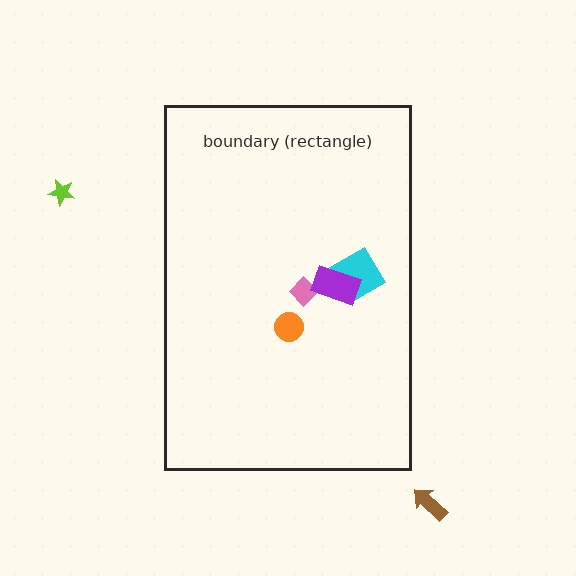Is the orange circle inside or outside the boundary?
Inside.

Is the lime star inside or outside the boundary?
Outside.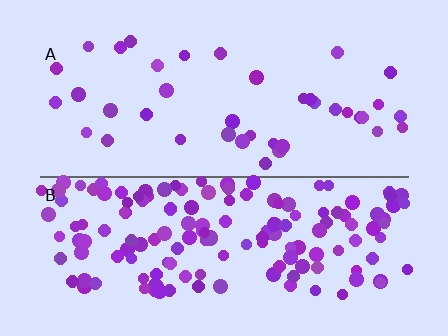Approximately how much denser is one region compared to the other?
Approximately 4.0× — region B over region A.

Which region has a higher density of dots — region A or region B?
B (the bottom).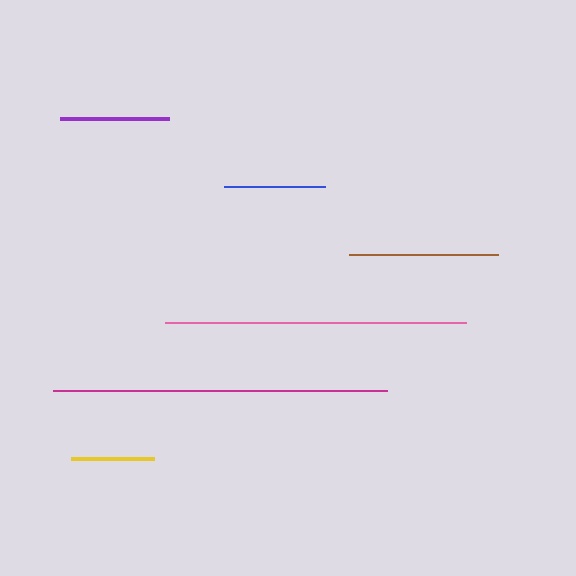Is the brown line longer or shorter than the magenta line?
The magenta line is longer than the brown line.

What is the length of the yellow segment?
The yellow segment is approximately 83 pixels long.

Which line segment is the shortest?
The yellow line is the shortest at approximately 83 pixels.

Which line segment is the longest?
The magenta line is the longest at approximately 334 pixels.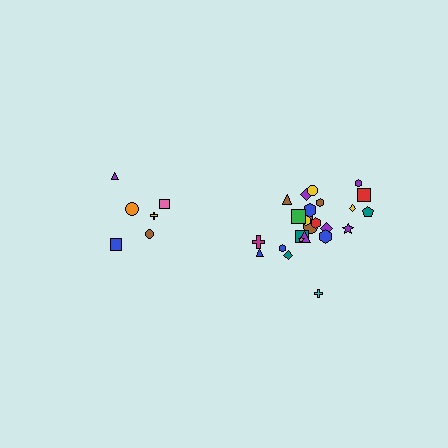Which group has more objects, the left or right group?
The right group.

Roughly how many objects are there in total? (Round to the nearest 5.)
Roughly 30 objects in total.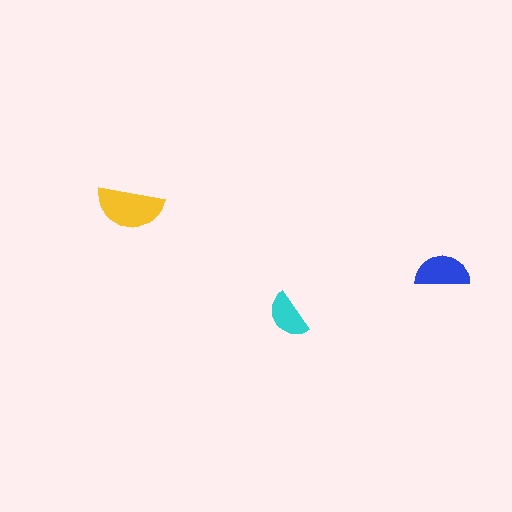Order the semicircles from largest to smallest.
the yellow one, the blue one, the cyan one.